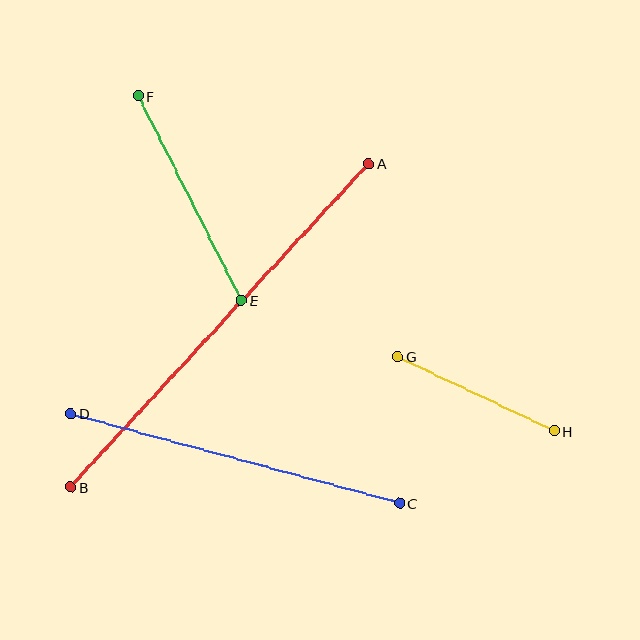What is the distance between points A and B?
The distance is approximately 440 pixels.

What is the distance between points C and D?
The distance is approximately 341 pixels.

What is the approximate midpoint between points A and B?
The midpoint is at approximately (219, 326) pixels.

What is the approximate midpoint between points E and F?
The midpoint is at approximately (190, 198) pixels.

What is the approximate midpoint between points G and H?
The midpoint is at approximately (476, 394) pixels.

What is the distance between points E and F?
The distance is approximately 229 pixels.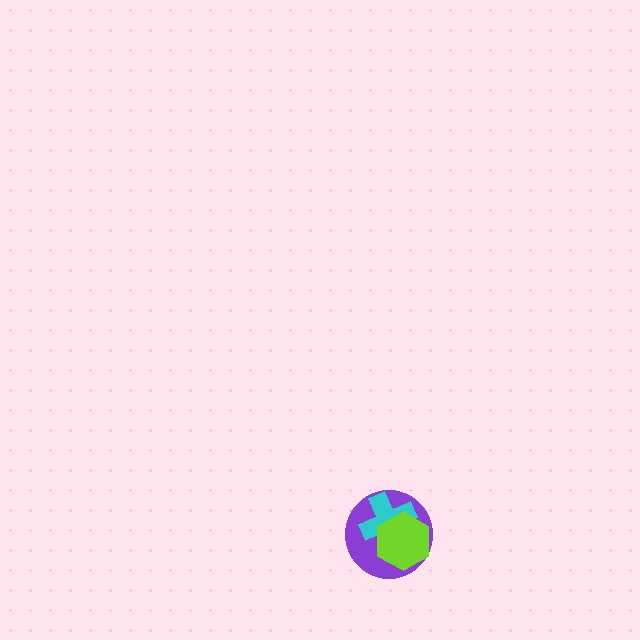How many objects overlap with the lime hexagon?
2 objects overlap with the lime hexagon.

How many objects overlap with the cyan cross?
2 objects overlap with the cyan cross.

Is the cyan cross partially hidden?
Yes, it is partially covered by another shape.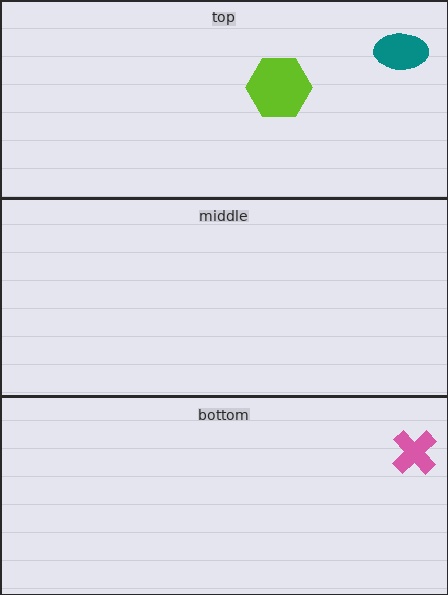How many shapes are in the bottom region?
1.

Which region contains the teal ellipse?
The top region.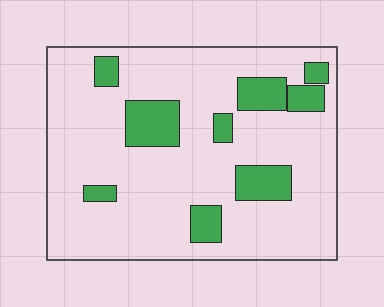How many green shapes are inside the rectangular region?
9.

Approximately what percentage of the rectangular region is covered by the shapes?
Approximately 20%.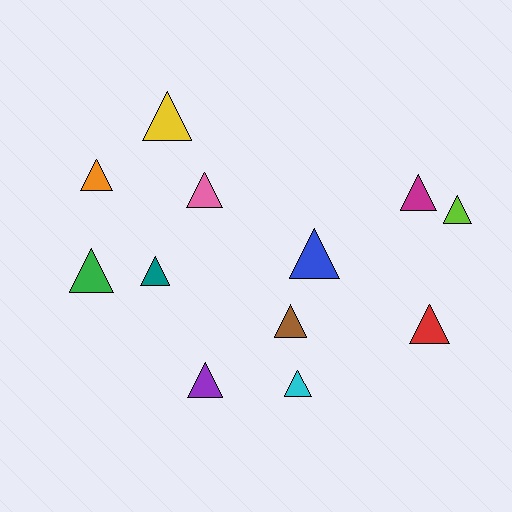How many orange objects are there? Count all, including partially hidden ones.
There is 1 orange object.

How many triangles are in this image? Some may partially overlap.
There are 12 triangles.